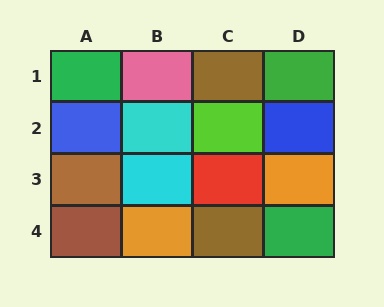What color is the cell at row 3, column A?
Brown.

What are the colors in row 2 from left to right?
Blue, cyan, lime, blue.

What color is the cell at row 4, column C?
Brown.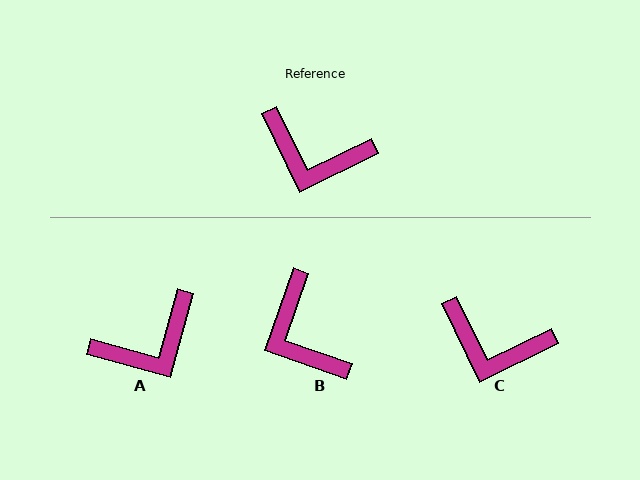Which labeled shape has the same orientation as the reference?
C.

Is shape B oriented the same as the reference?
No, it is off by about 45 degrees.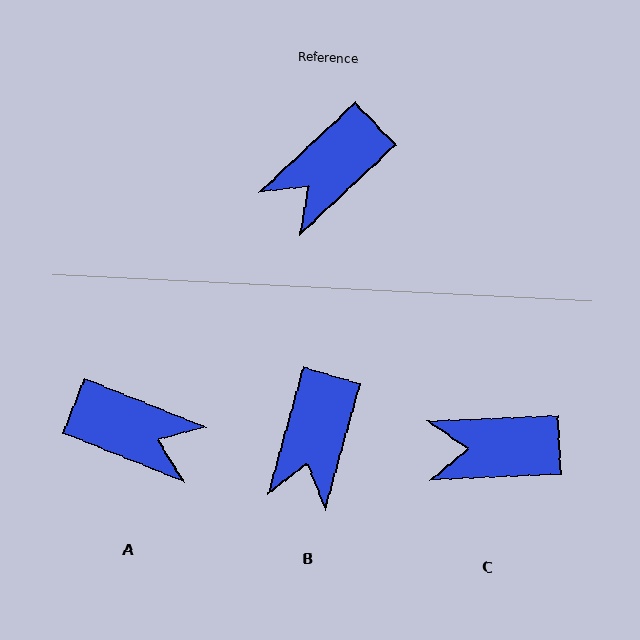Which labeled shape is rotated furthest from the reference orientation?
A, about 115 degrees away.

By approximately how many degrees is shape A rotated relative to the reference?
Approximately 115 degrees counter-clockwise.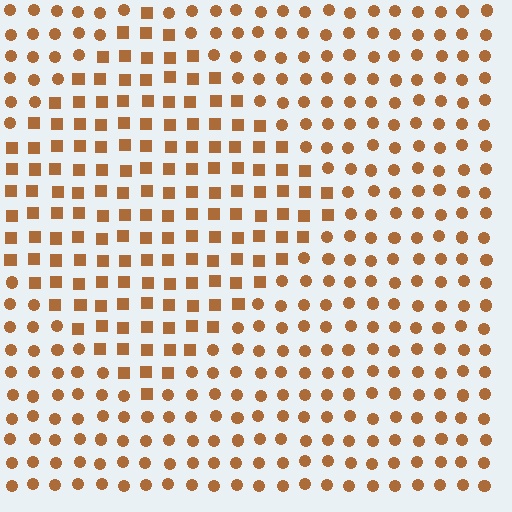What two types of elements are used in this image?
The image uses squares inside the diamond region and circles outside it.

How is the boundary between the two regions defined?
The boundary is defined by a change in element shape: squares inside vs. circles outside. All elements share the same color and spacing.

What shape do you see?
I see a diamond.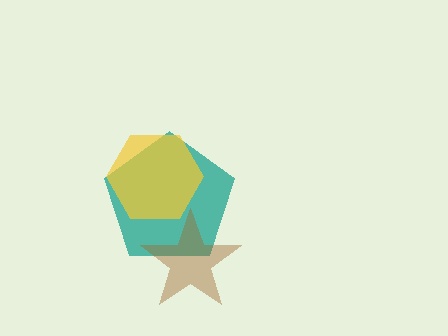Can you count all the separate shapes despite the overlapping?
Yes, there are 3 separate shapes.